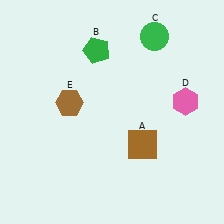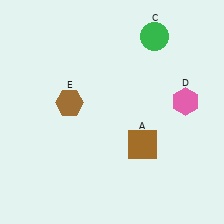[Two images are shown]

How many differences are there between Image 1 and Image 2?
There is 1 difference between the two images.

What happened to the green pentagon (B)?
The green pentagon (B) was removed in Image 2. It was in the top-left area of Image 1.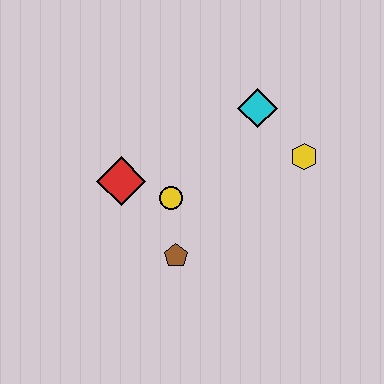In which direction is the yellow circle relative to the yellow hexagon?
The yellow circle is to the left of the yellow hexagon.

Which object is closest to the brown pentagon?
The yellow circle is closest to the brown pentagon.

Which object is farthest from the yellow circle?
The yellow hexagon is farthest from the yellow circle.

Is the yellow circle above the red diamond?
No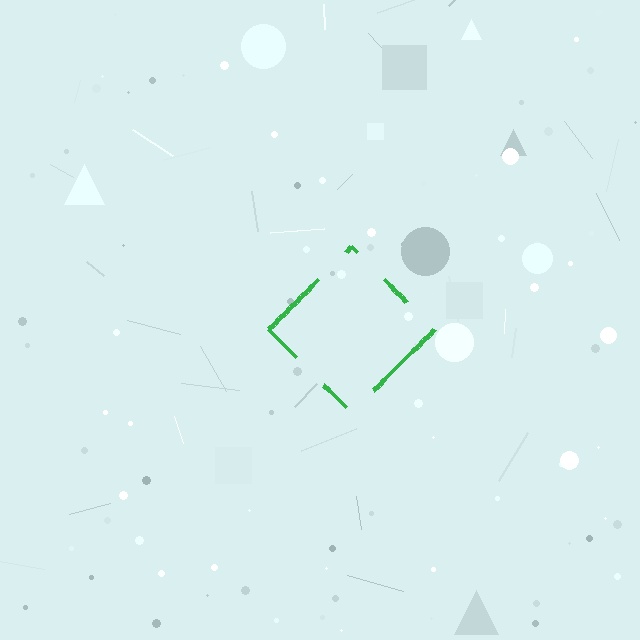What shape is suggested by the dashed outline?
The dashed outline suggests a diamond.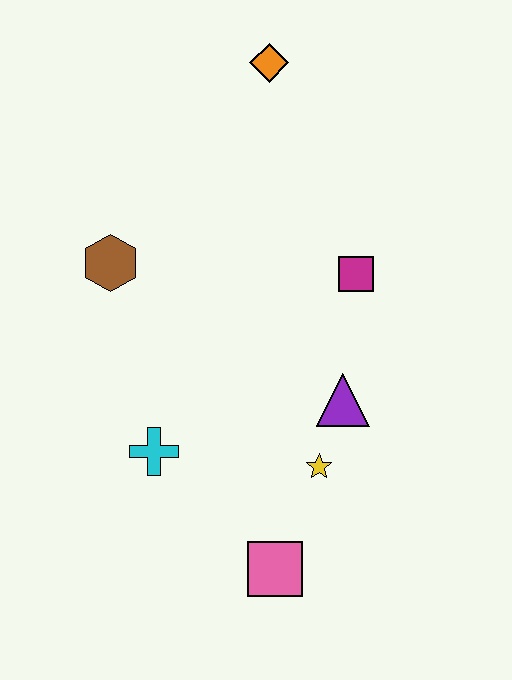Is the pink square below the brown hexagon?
Yes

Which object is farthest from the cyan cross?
The orange diamond is farthest from the cyan cross.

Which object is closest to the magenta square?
The purple triangle is closest to the magenta square.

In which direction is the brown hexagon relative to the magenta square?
The brown hexagon is to the left of the magenta square.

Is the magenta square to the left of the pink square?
No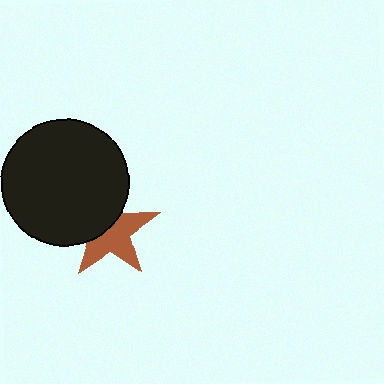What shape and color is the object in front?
The object in front is a black circle.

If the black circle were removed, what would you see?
You would see the complete brown star.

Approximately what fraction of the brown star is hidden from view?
Roughly 42% of the brown star is hidden behind the black circle.